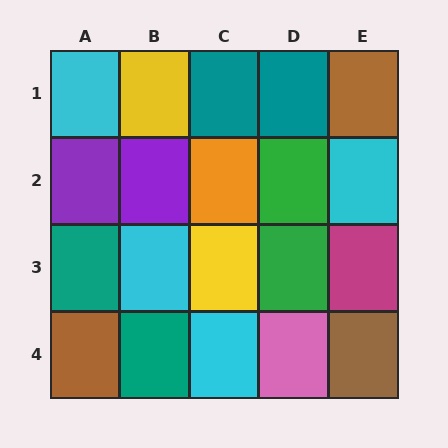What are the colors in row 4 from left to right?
Brown, teal, cyan, pink, brown.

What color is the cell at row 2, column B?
Purple.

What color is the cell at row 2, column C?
Orange.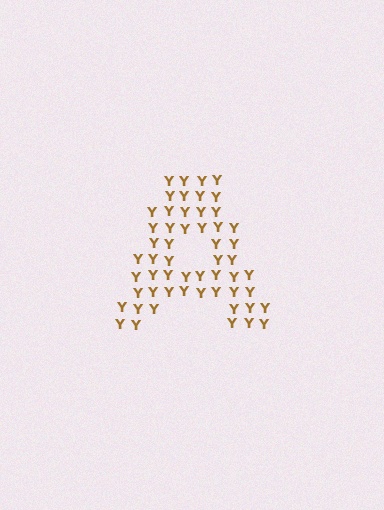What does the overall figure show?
The overall figure shows the letter A.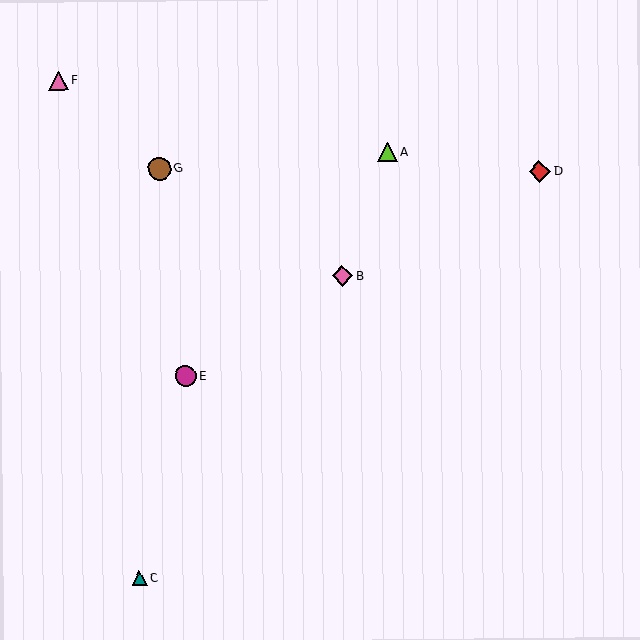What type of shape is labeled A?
Shape A is a lime triangle.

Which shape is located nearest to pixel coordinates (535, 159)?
The red diamond (labeled D) at (540, 171) is nearest to that location.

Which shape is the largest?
The brown circle (labeled G) is the largest.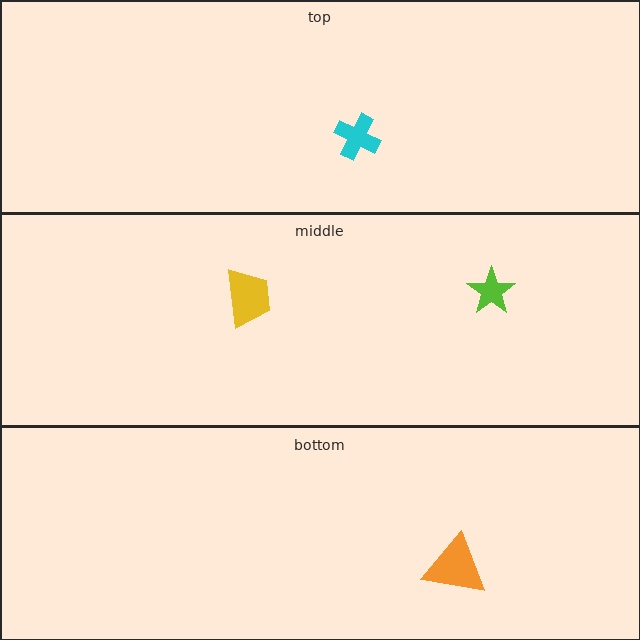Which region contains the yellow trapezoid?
The middle region.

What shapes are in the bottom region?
The orange triangle.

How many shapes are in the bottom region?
1.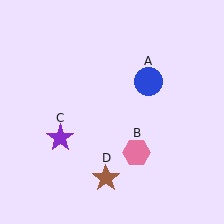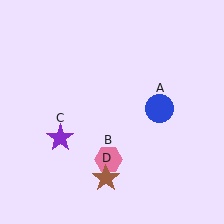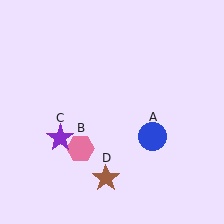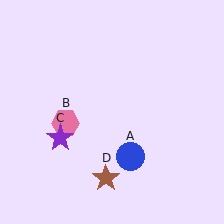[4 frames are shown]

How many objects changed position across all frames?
2 objects changed position: blue circle (object A), pink hexagon (object B).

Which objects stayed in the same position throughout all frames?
Purple star (object C) and brown star (object D) remained stationary.